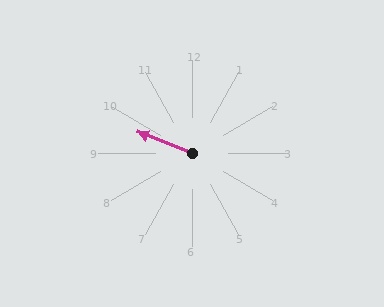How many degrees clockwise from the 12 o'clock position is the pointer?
Approximately 292 degrees.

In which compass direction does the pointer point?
West.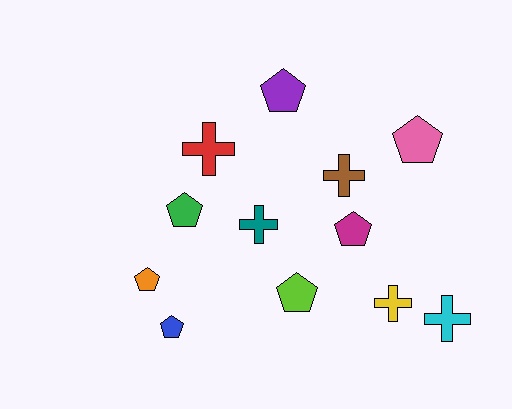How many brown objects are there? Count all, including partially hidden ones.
There is 1 brown object.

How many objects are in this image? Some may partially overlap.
There are 12 objects.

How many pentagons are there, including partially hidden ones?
There are 7 pentagons.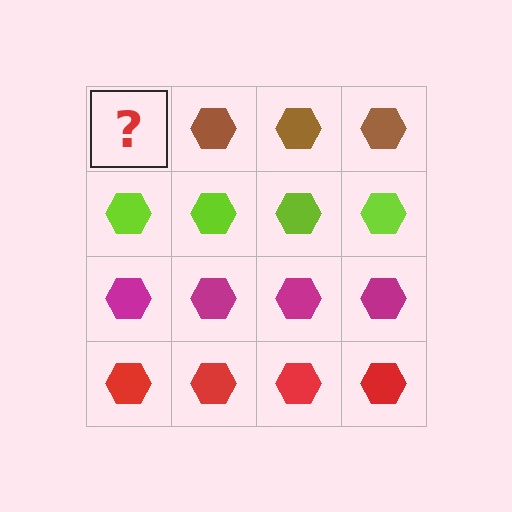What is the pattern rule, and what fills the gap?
The rule is that each row has a consistent color. The gap should be filled with a brown hexagon.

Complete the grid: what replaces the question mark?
The question mark should be replaced with a brown hexagon.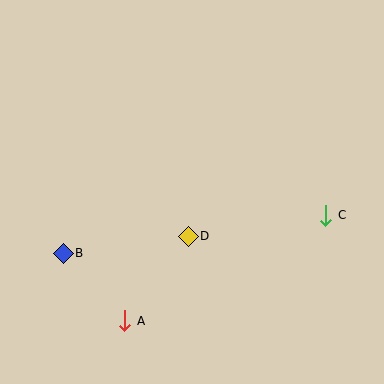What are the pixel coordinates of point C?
Point C is at (326, 215).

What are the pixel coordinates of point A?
Point A is at (125, 321).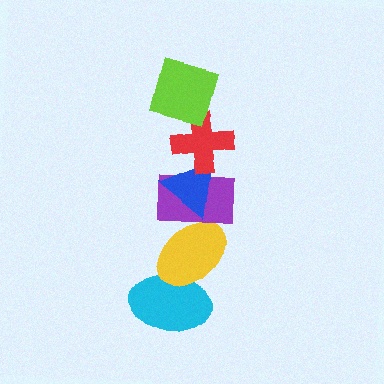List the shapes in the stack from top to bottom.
From top to bottom: the lime square, the red cross, the blue triangle, the purple rectangle, the yellow ellipse, the cyan ellipse.